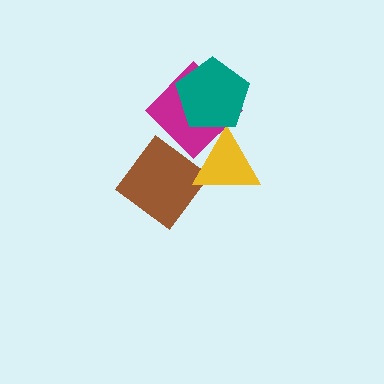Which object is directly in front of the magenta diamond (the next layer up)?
The yellow triangle is directly in front of the magenta diamond.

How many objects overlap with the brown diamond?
0 objects overlap with the brown diamond.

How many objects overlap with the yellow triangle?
1 object overlaps with the yellow triangle.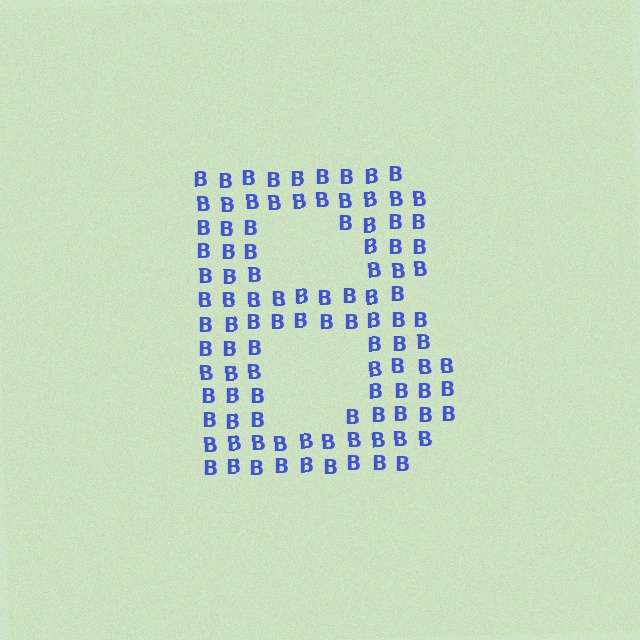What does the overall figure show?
The overall figure shows the letter B.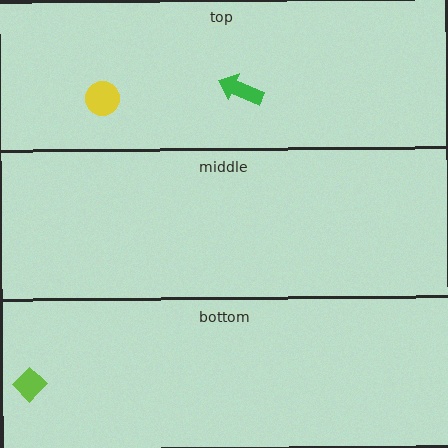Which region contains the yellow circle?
The top region.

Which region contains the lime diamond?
The bottom region.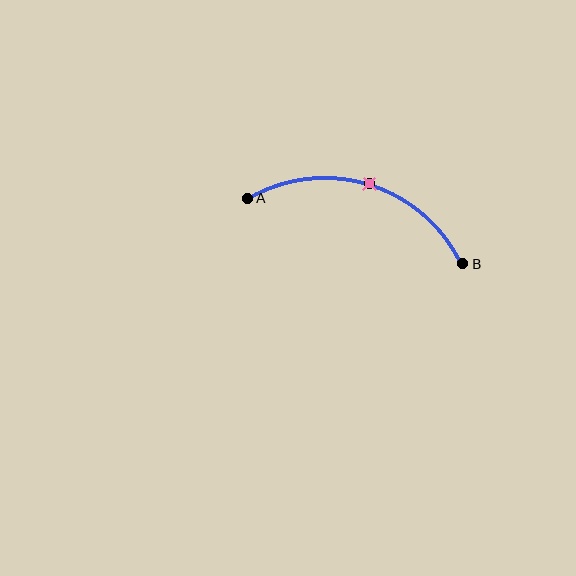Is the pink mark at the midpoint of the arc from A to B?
Yes. The pink mark lies on the arc at equal arc-length from both A and B — it is the arc midpoint.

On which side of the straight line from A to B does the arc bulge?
The arc bulges above the straight line connecting A and B.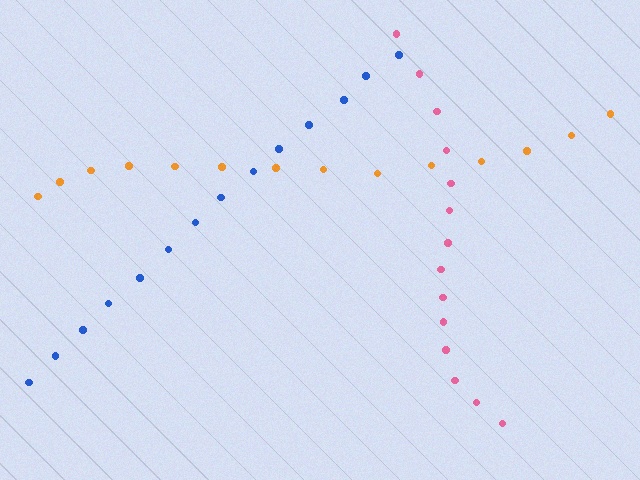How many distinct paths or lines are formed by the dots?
There are 3 distinct paths.